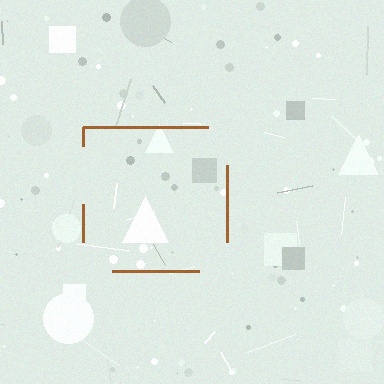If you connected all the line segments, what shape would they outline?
They would outline a square.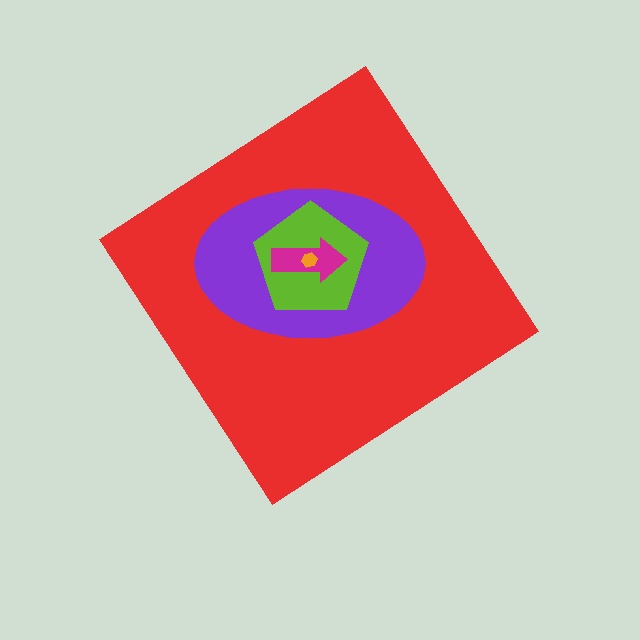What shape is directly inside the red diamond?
The purple ellipse.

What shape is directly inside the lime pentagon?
The magenta arrow.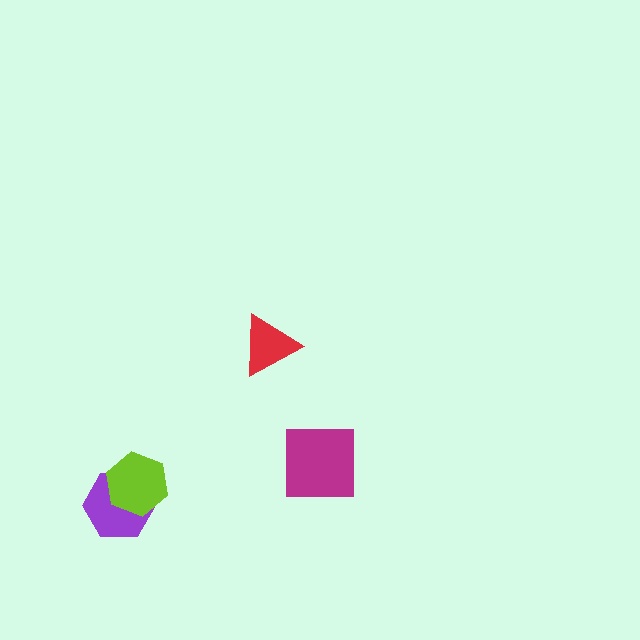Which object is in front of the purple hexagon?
The lime hexagon is in front of the purple hexagon.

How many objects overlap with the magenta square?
0 objects overlap with the magenta square.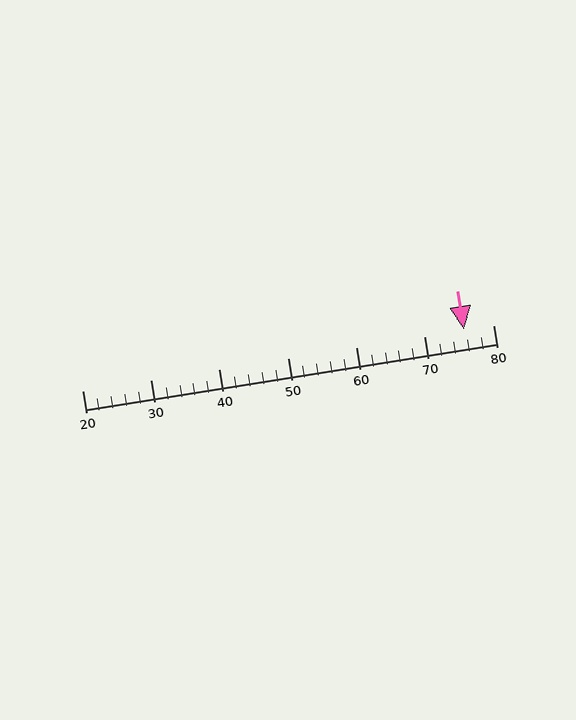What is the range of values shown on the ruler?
The ruler shows values from 20 to 80.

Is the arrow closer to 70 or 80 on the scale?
The arrow is closer to 80.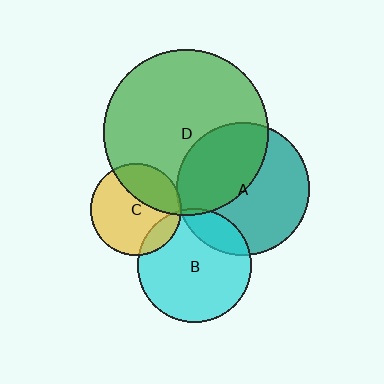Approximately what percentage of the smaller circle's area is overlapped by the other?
Approximately 5%.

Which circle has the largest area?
Circle D (green).